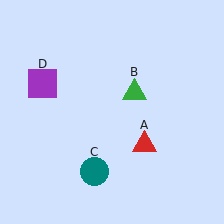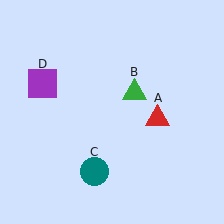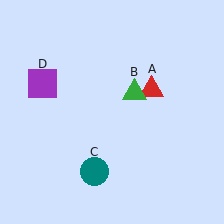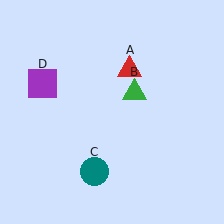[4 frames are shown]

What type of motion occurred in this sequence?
The red triangle (object A) rotated counterclockwise around the center of the scene.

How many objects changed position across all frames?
1 object changed position: red triangle (object A).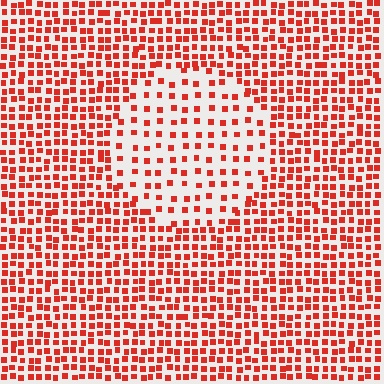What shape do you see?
I see a circle.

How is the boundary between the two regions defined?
The boundary is defined by a change in element density (approximately 2.2x ratio). All elements are the same color, size, and shape.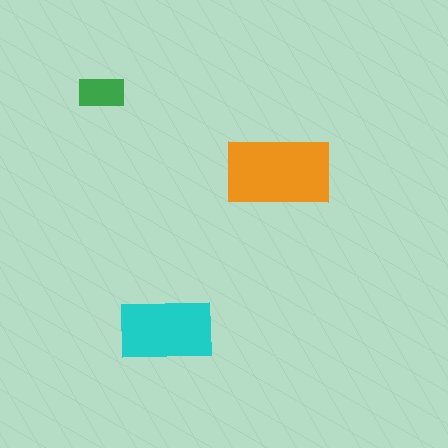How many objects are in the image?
There are 3 objects in the image.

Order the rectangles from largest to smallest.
the orange one, the cyan one, the green one.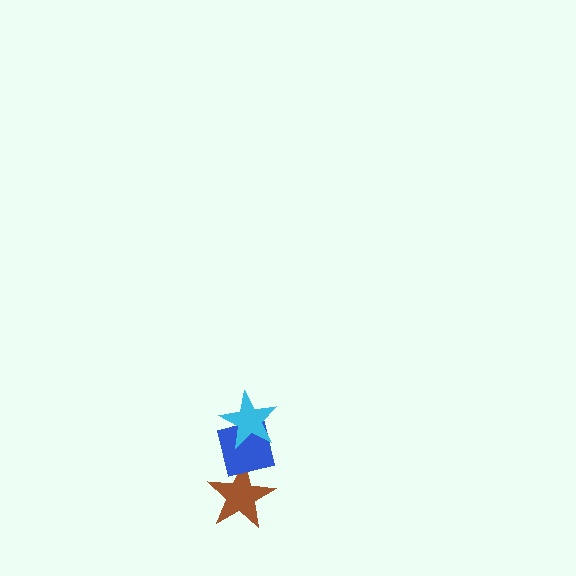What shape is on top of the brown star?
The blue square is on top of the brown star.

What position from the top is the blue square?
The blue square is 2nd from the top.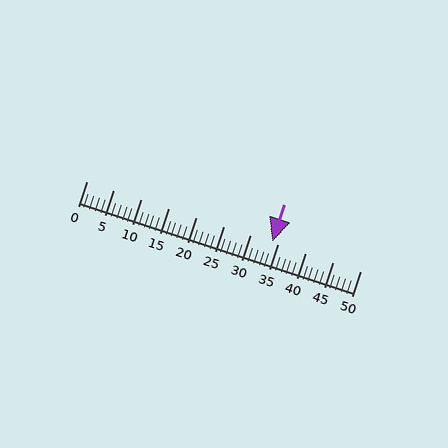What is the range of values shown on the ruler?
The ruler shows values from 0 to 50.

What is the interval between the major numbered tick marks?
The major tick marks are spaced 5 units apart.